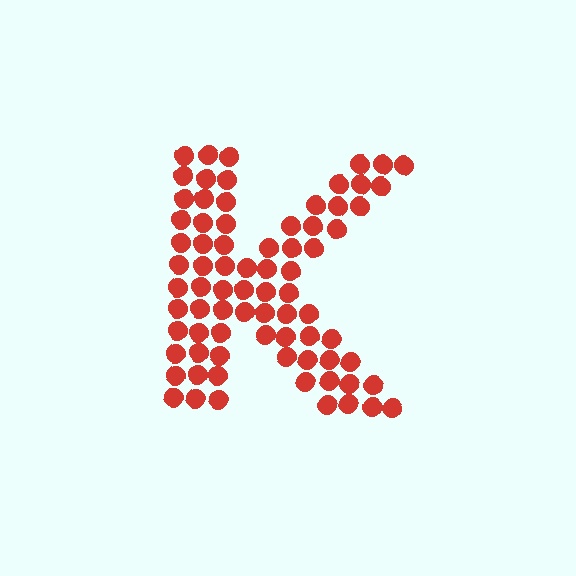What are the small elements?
The small elements are circles.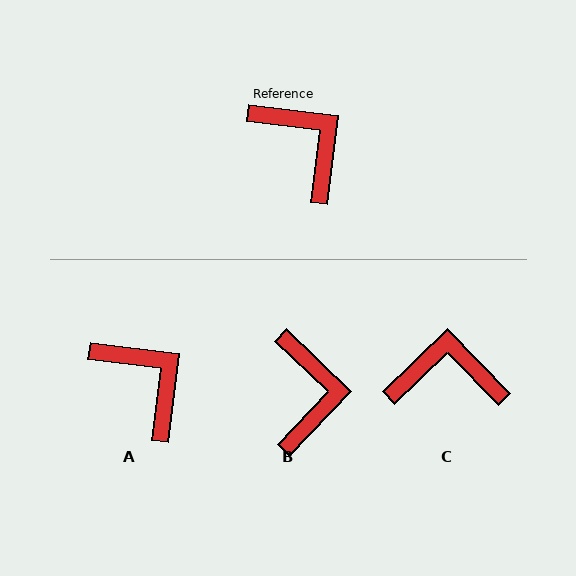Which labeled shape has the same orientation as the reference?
A.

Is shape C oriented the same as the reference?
No, it is off by about 51 degrees.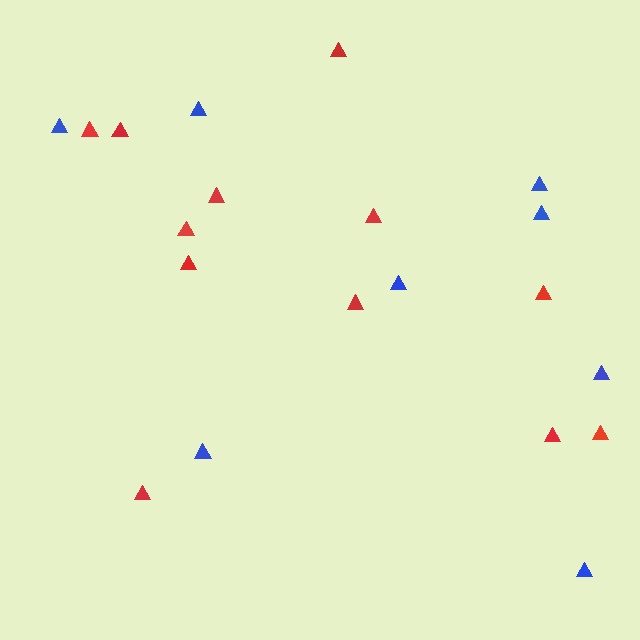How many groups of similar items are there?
There are 2 groups: one group of red triangles (12) and one group of blue triangles (8).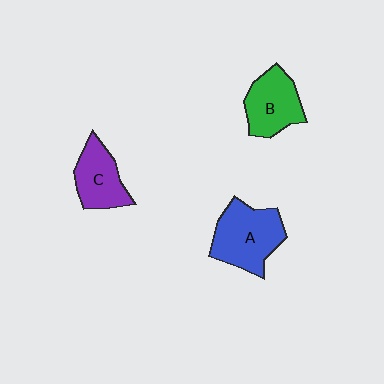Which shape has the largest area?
Shape A (blue).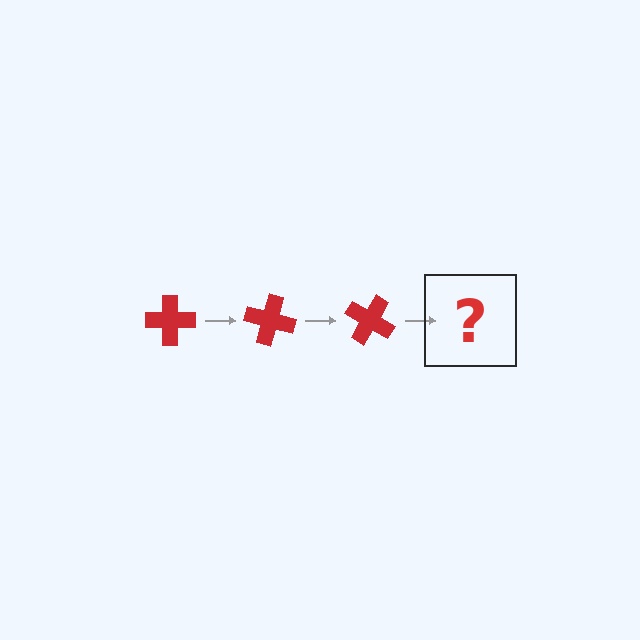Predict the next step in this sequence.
The next step is a red cross rotated 45 degrees.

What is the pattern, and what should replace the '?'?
The pattern is that the cross rotates 15 degrees each step. The '?' should be a red cross rotated 45 degrees.